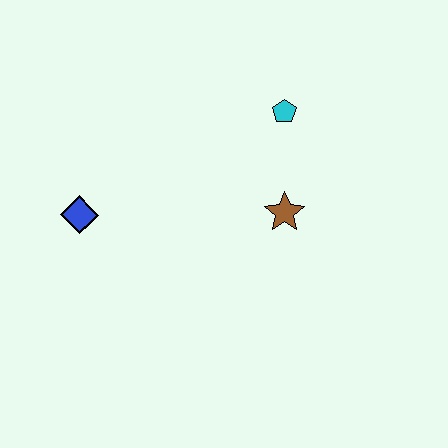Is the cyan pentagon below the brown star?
No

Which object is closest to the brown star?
The cyan pentagon is closest to the brown star.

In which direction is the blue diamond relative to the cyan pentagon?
The blue diamond is to the left of the cyan pentagon.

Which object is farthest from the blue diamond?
The cyan pentagon is farthest from the blue diamond.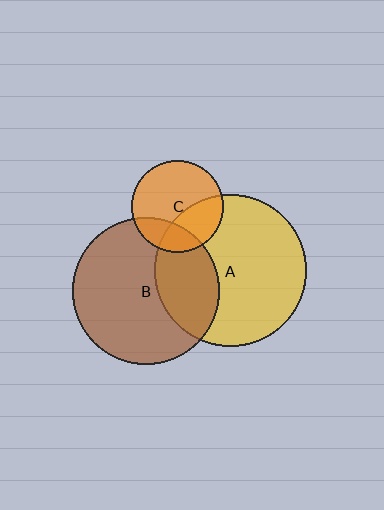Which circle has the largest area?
Circle A (yellow).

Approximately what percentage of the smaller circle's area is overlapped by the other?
Approximately 30%.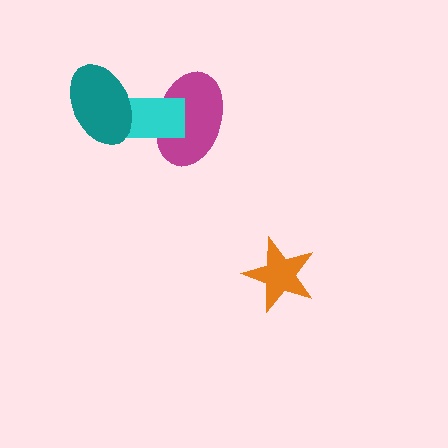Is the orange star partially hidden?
No, no other shape covers it.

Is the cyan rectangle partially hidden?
Yes, it is partially covered by another shape.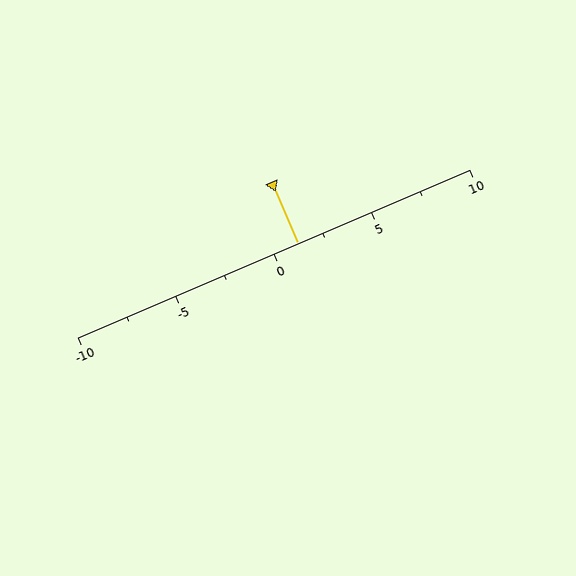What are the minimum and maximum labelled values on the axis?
The axis runs from -10 to 10.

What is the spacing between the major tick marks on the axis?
The major ticks are spaced 5 apart.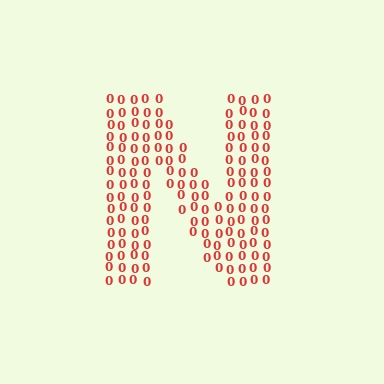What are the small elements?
The small elements are digit 0's.